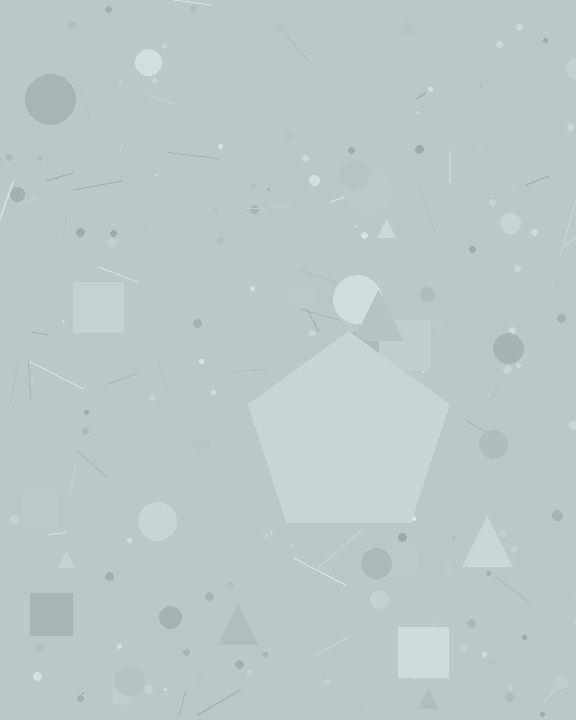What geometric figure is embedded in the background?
A pentagon is embedded in the background.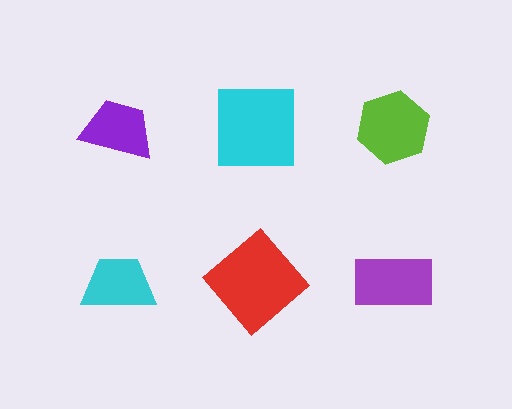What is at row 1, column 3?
A lime hexagon.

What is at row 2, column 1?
A cyan trapezoid.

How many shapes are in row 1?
3 shapes.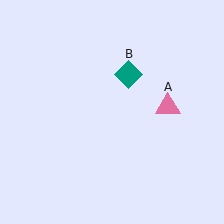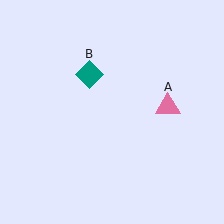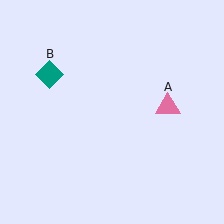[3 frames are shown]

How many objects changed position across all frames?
1 object changed position: teal diamond (object B).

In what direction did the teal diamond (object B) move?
The teal diamond (object B) moved left.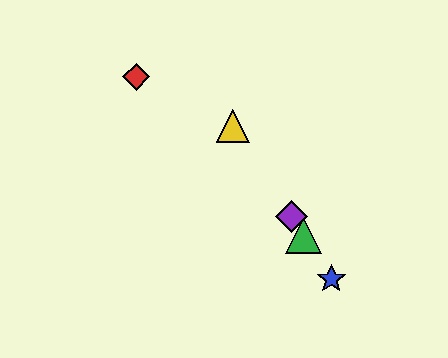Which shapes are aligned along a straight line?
The blue star, the green triangle, the yellow triangle, the purple diamond are aligned along a straight line.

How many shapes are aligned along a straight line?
4 shapes (the blue star, the green triangle, the yellow triangle, the purple diamond) are aligned along a straight line.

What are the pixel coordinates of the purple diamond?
The purple diamond is at (291, 217).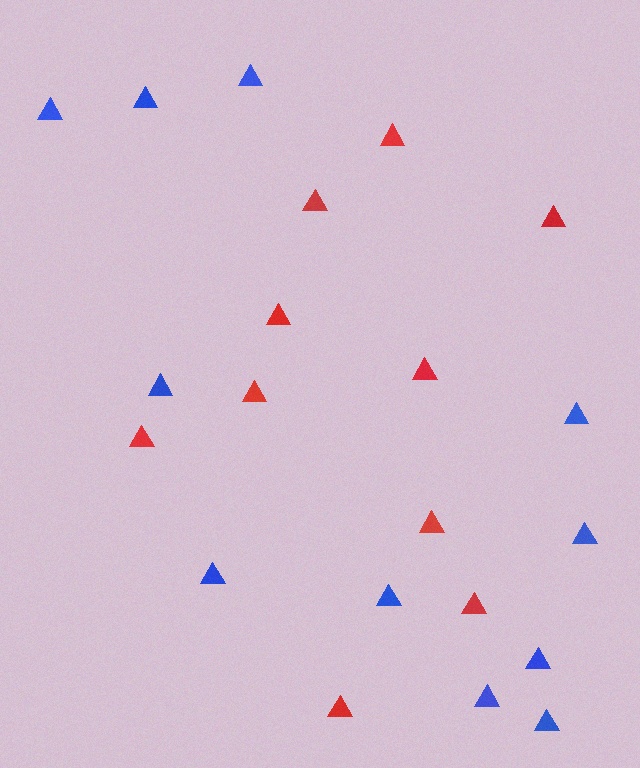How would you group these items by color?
There are 2 groups: one group of red triangles (10) and one group of blue triangles (11).